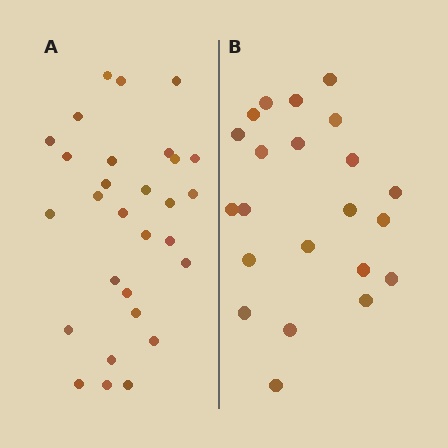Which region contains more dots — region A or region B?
Region A (the left region) has more dots.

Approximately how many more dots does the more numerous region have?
Region A has roughly 8 or so more dots than region B.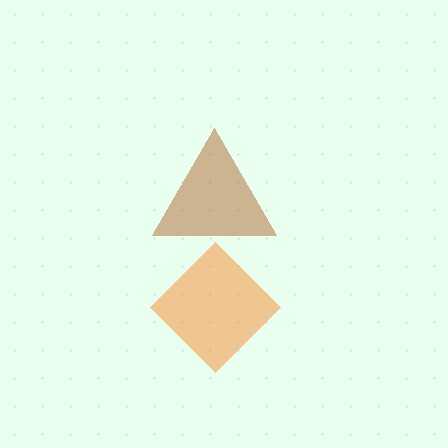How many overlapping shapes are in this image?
There are 2 overlapping shapes in the image.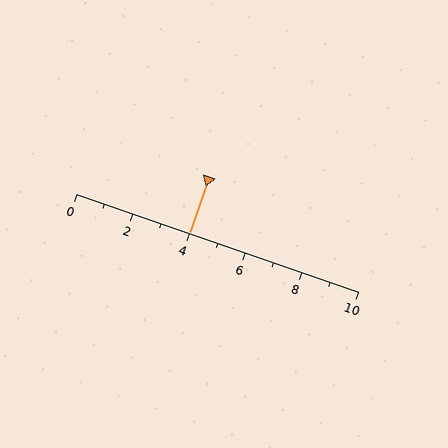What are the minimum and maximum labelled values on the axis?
The axis runs from 0 to 10.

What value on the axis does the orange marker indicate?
The marker indicates approximately 4.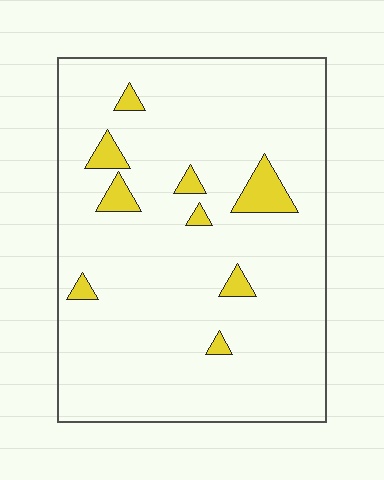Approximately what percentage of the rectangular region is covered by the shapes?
Approximately 5%.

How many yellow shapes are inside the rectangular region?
9.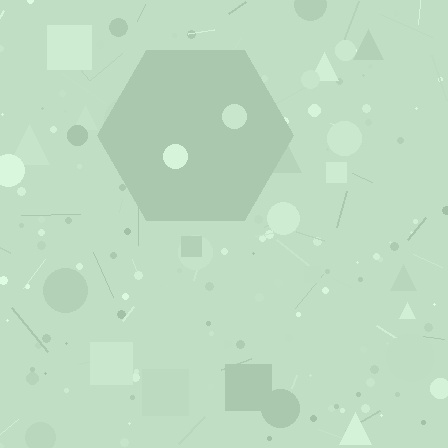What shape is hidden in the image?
A hexagon is hidden in the image.